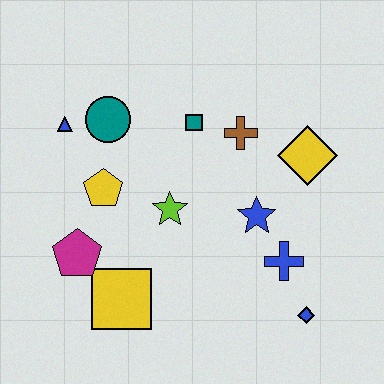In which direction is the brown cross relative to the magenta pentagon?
The brown cross is to the right of the magenta pentagon.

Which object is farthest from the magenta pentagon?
The yellow diamond is farthest from the magenta pentagon.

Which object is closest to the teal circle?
The blue triangle is closest to the teal circle.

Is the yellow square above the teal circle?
No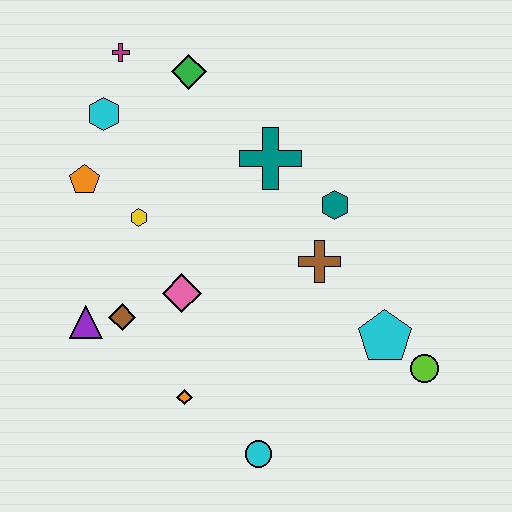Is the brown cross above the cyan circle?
Yes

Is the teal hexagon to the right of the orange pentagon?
Yes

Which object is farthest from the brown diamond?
The lime circle is farthest from the brown diamond.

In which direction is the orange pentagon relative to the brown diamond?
The orange pentagon is above the brown diamond.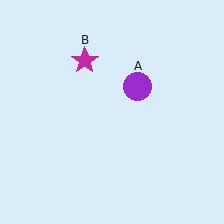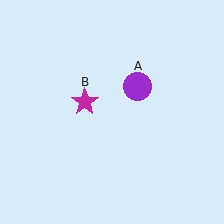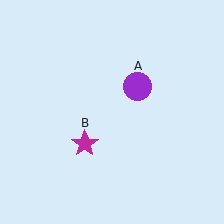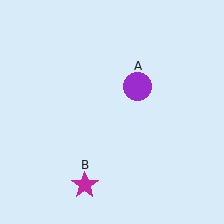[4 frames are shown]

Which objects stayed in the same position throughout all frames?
Purple circle (object A) remained stationary.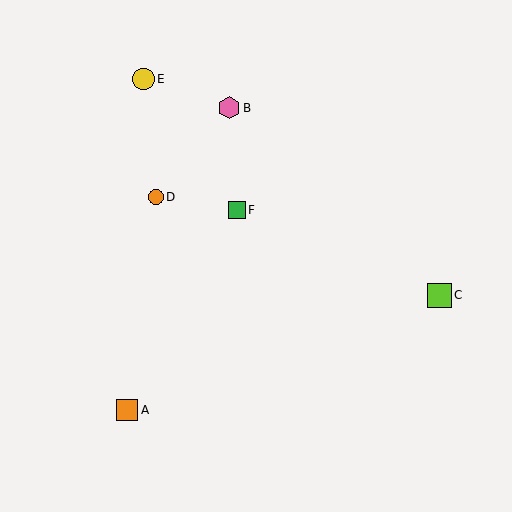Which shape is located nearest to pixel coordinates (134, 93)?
The yellow circle (labeled E) at (143, 79) is nearest to that location.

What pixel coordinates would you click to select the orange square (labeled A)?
Click at (127, 410) to select the orange square A.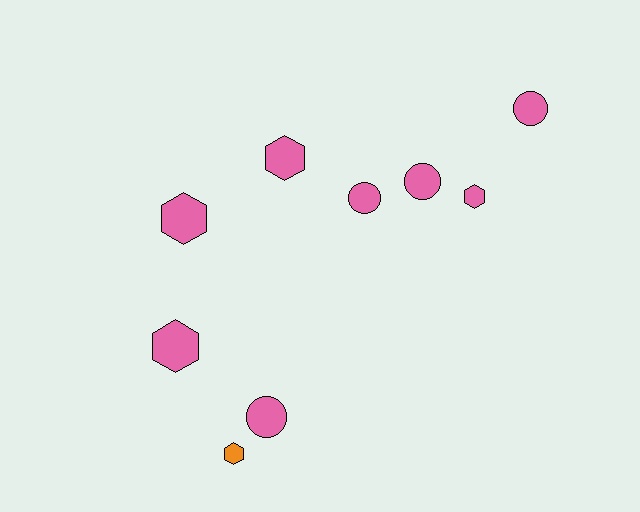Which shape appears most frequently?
Hexagon, with 5 objects.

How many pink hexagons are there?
There are 4 pink hexagons.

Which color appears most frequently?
Pink, with 8 objects.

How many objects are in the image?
There are 9 objects.